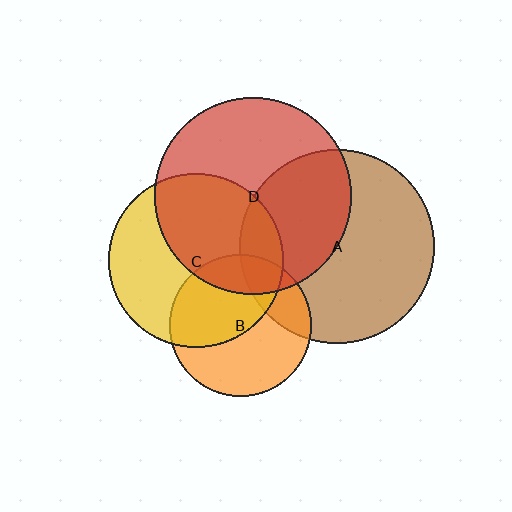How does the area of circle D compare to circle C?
Approximately 1.3 times.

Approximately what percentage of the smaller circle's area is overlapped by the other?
Approximately 15%.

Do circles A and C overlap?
Yes.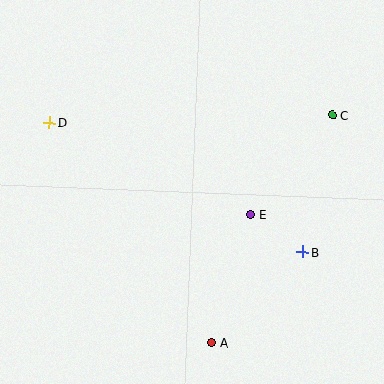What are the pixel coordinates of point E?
Point E is at (251, 215).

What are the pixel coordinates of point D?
Point D is at (49, 122).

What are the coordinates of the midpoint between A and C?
The midpoint between A and C is at (272, 229).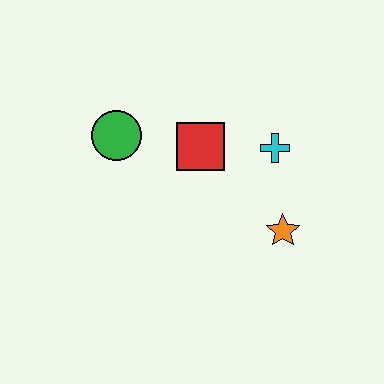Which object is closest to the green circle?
The red square is closest to the green circle.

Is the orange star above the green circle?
No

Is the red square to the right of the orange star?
No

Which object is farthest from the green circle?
The orange star is farthest from the green circle.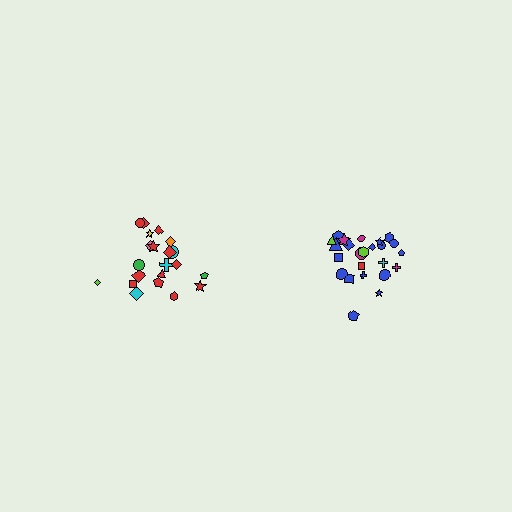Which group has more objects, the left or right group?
The right group.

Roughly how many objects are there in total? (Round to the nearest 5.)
Roughly 45 objects in total.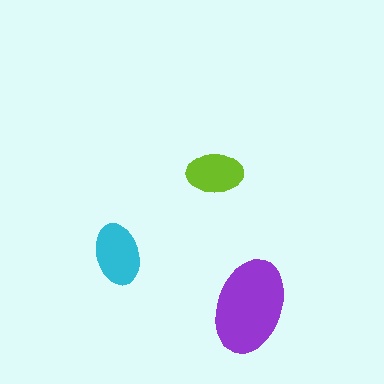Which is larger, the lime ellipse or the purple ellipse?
The purple one.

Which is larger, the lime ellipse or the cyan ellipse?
The cyan one.